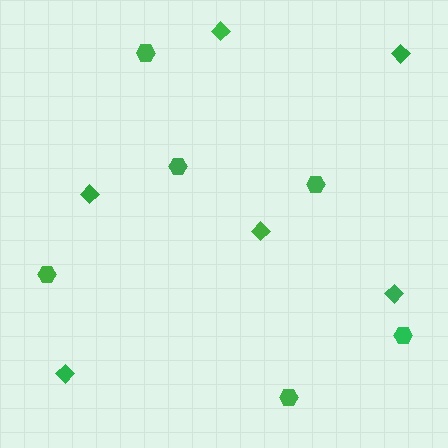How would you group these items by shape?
There are 2 groups: one group of hexagons (6) and one group of diamonds (6).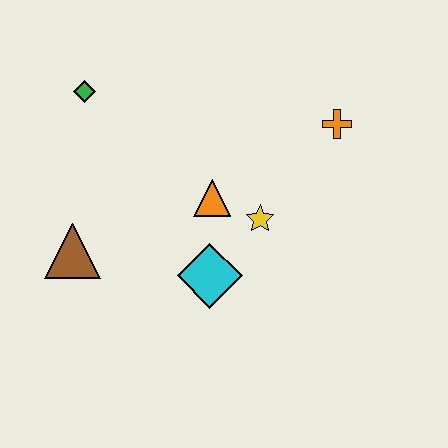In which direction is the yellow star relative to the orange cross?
The yellow star is below the orange cross.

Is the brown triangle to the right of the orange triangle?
No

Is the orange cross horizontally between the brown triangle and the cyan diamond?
No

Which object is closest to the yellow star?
The orange triangle is closest to the yellow star.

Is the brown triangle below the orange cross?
Yes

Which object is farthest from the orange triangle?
The green diamond is farthest from the orange triangle.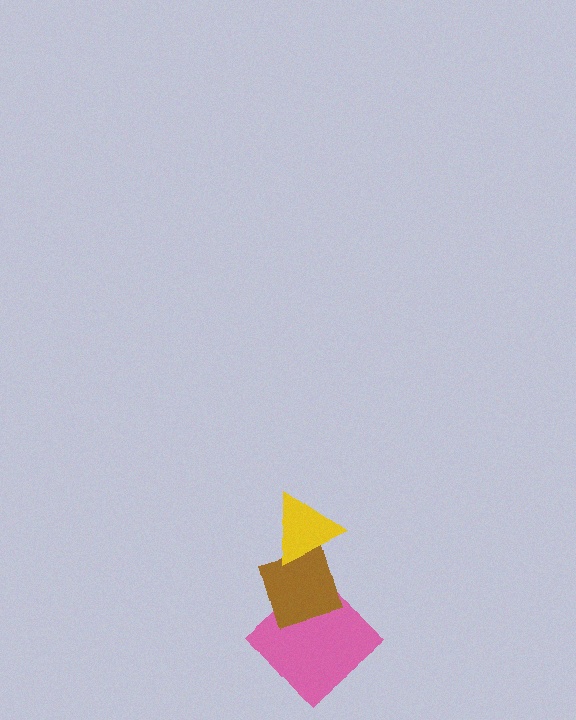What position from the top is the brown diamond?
The brown diamond is 2nd from the top.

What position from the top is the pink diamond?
The pink diamond is 3rd from the top.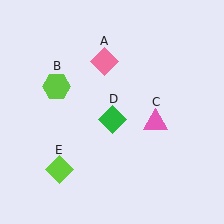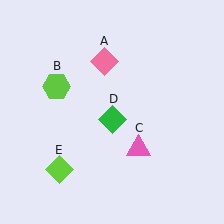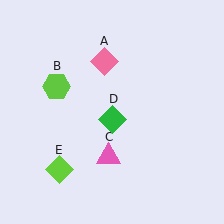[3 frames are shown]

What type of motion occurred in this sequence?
The pink triangle (object C) rotated clockwise around the center of the scene.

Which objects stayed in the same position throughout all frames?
Pink diamond (object A) and lime hexagon (object B) and green diamond (object D) and lime diamond (object E) remained stationary.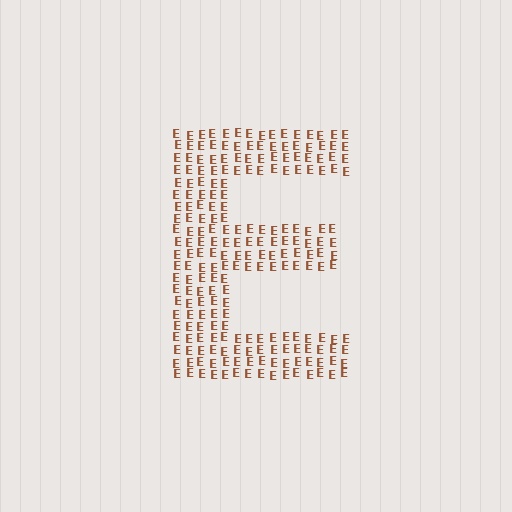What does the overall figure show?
The overall figure shows the letter E.